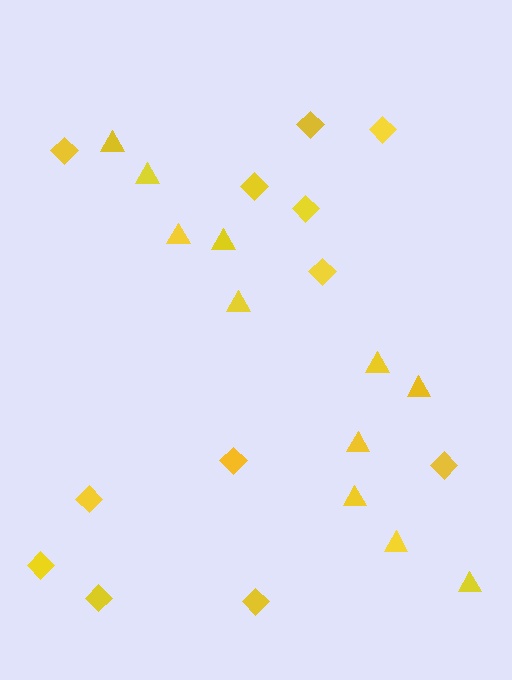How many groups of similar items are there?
There are 2 groups: one group of triangles (11) and one group of diamonds (12).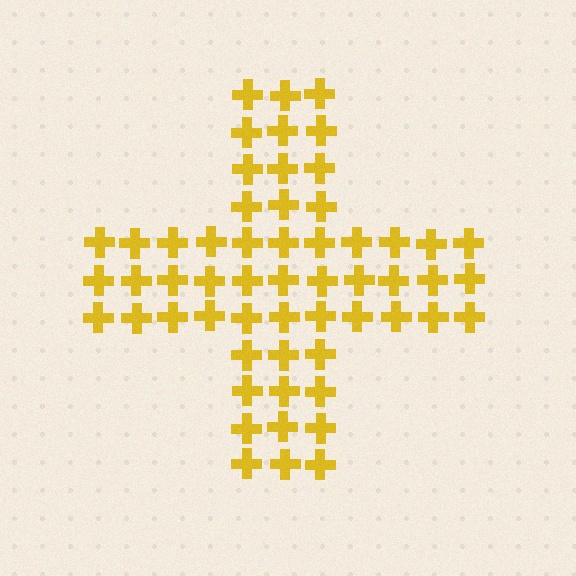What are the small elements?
The small elements are crosses.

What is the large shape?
The large shape is a cross.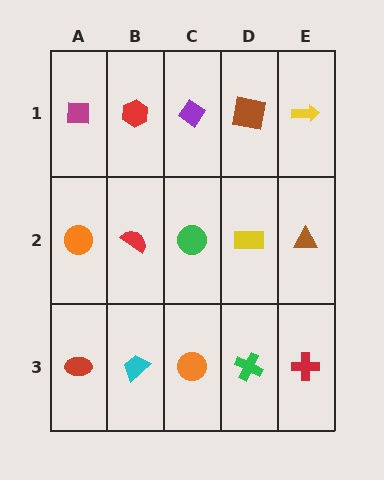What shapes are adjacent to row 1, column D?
A yellow rectangle (row 2, column D), a purple diamond (row 1, column C), a yellow arrow (row 1, column E).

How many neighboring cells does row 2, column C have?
4.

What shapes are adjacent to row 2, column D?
A brown square (row 1, column D), a green cross (row 3, column D), a green circle (row 2, column C), a brown triangle (row 2, column E).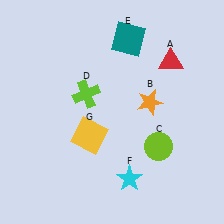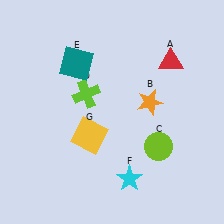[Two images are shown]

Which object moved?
The teal square (E) moved left.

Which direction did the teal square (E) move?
The teal square (E) moved left.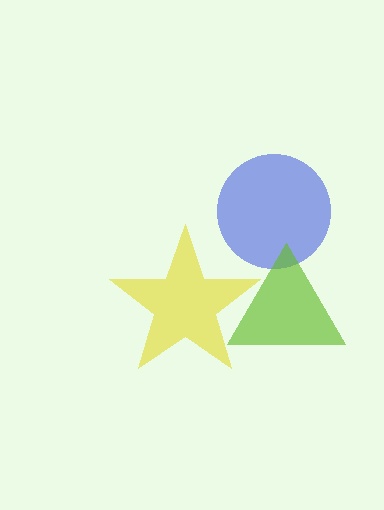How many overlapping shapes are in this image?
There are 3 overlapping shapes in the image.